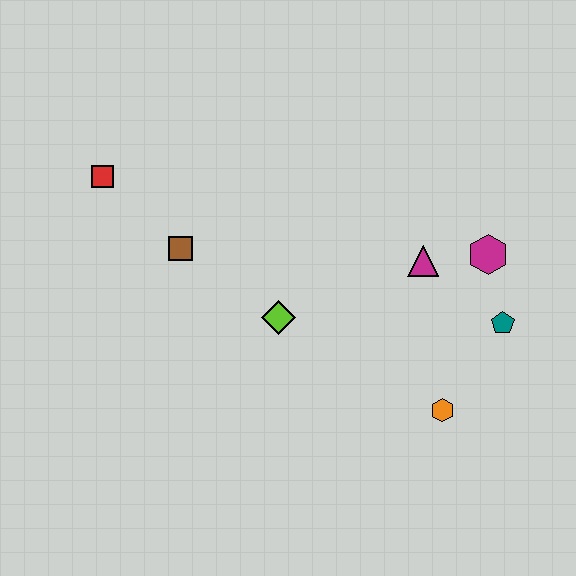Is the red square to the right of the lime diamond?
No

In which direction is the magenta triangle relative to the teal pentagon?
The magenta triangle is to the left of the teal pentagon.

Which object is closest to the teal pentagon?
The magenta hexagon is closest to the teal pentagon.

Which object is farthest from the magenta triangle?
The red square is farthest from the magenta triangle.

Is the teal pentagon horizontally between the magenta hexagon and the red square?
No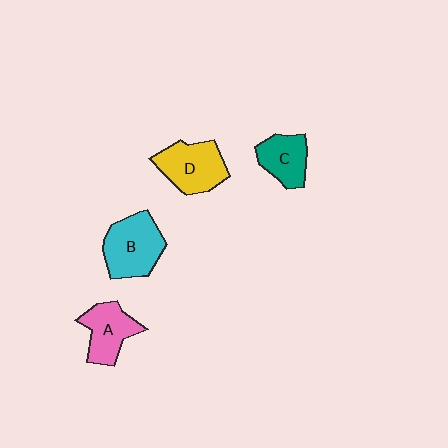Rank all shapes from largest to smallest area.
From largest to smallest: B (cyan), D (yellow), A (pink), C (teal).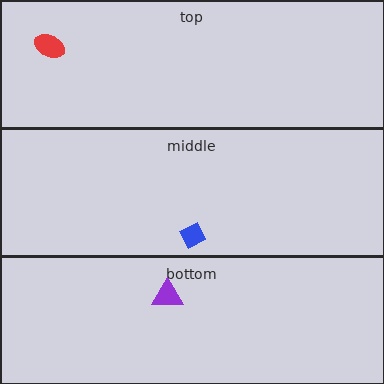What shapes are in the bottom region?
The purple triangle.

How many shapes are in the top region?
1.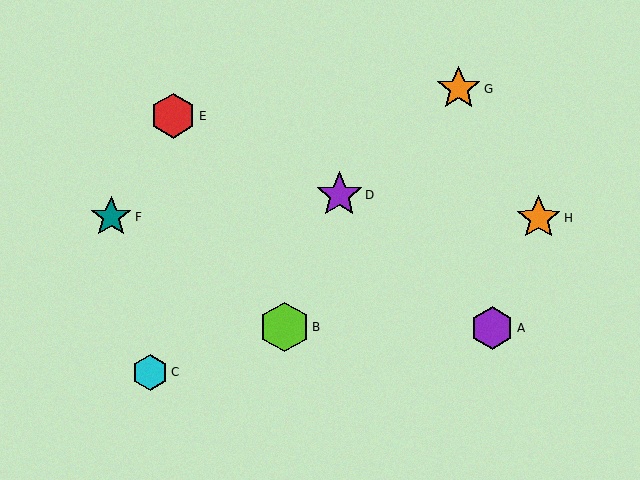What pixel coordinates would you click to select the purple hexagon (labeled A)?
Click at (492, 328) to select the purple hexagon A.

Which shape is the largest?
The lime hexagon (labeled B) is the largest.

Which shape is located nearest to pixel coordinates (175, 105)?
The red hexagon (labeled E) at (173, 116) is nearest to that location.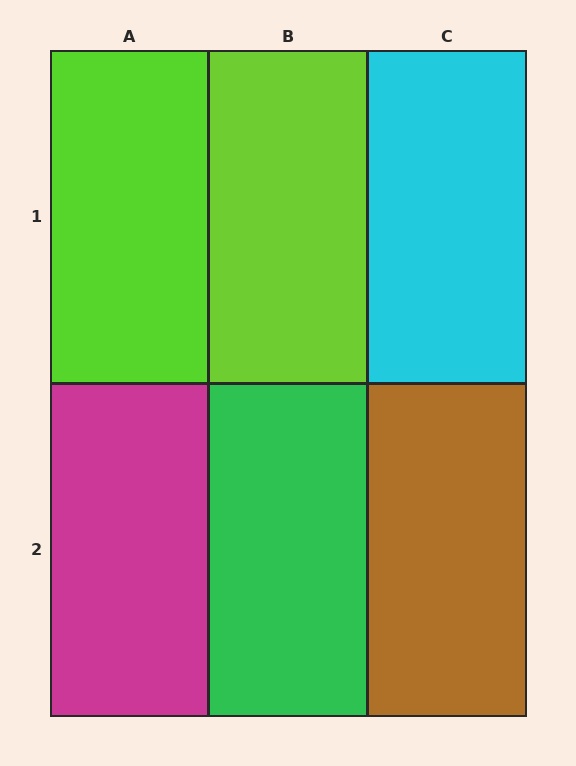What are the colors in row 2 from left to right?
Magenta, green, brown.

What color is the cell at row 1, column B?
Lime.